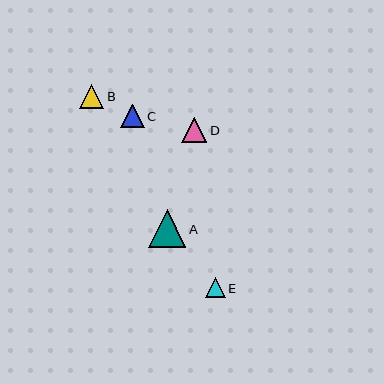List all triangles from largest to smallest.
From largest to smallest: A, D, B, C, E.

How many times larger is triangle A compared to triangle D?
Triangle A is approximately 1.5 times the size of triangle D.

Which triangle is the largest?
Triangle A is the largest with a size of approximately 38 pixels.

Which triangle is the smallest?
Triangle E is the smallest with a size of approximately 20 pixels.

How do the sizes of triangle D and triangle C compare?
Triangle D and triangle C are approximately the same size.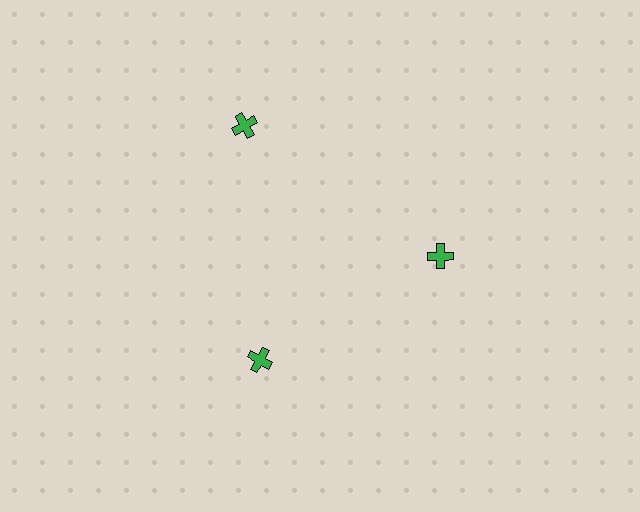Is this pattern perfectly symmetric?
No. The 3 green crosses are arranged in a ring, but one element near the 11 o'clock position is pushed outward from the center, breaking the 3-fold rotational symmetry.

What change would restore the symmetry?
The symmetry would be restored by moving it inward, back onto the ring so that all 3 crosses sit at equal angles and equal distance from the center.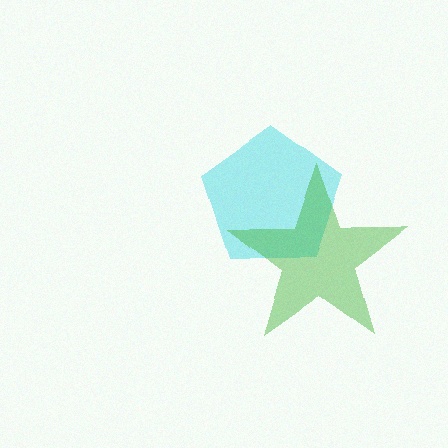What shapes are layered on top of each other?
The layered shapes are: a cyan pentagon, a green star.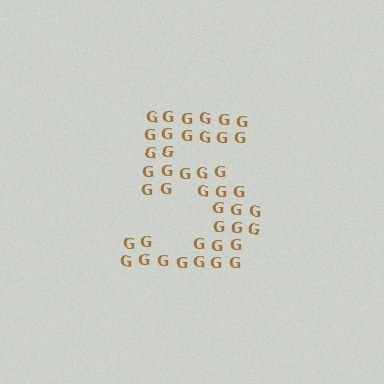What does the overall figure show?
The overall figure shows the digit 5.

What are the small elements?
The small elements are letter G's.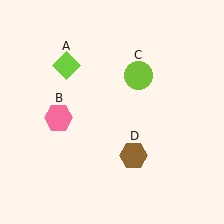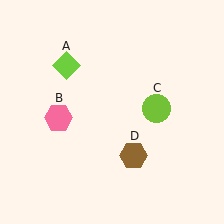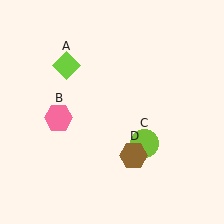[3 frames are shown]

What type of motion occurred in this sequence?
The lime circle (object C) rotated clockwise around the center of the scene.